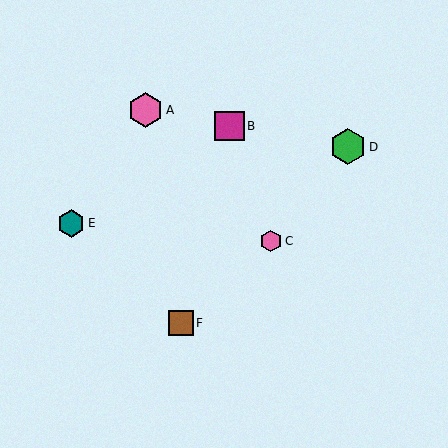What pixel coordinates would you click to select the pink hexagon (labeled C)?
Click at (271, 241) to select the pink hexagon C.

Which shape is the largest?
The green hexagon (labeled D) is the largest.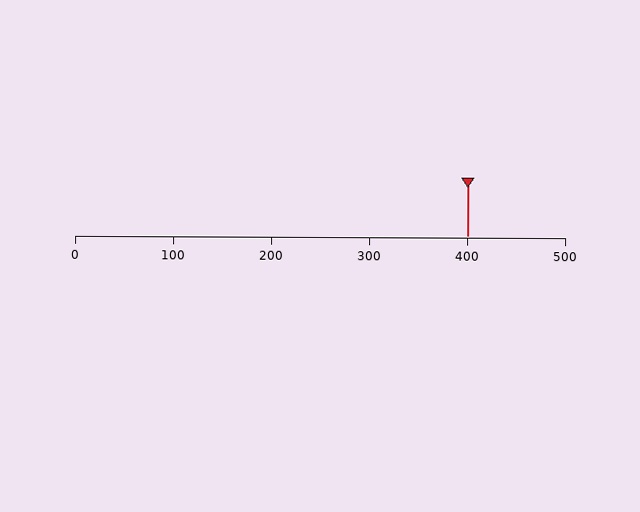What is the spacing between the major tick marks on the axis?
The major ticks are spaced 100 apart.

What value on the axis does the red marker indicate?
The marker indicates approximately 400.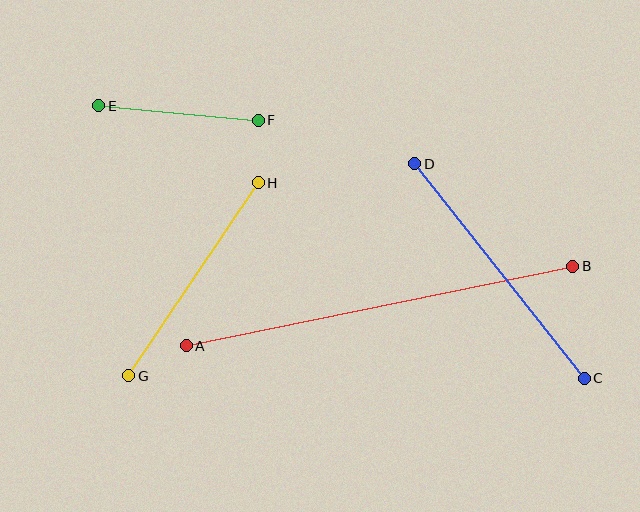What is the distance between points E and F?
The distance is approximately 160 pixels.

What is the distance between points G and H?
The distance is approximately 232 pixels.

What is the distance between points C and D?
The distance is approximately 273 pixels.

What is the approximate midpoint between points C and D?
The midpoint is at approximately (499, 271) pixels.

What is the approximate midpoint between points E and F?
The midpoint is at approximately (179, 113) pixels.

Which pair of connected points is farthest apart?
Points A and B are farthest apart.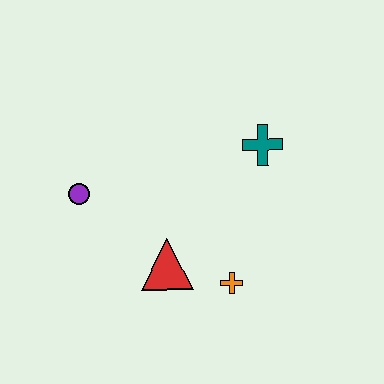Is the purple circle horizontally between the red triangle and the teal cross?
No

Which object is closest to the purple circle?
The red triangle is closest to the purple circle.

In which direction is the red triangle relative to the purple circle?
The red triangle is to the right of the purple circle.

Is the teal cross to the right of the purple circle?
Yes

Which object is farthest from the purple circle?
The teal cross is farthest from the purple circle.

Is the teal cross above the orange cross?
Yes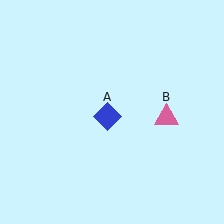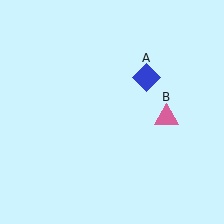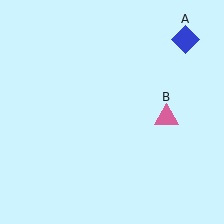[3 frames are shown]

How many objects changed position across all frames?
1 object changed position: blue diamond (object A).